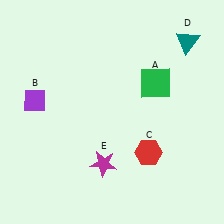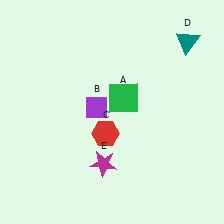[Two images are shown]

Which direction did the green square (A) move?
The green square (A) moved left.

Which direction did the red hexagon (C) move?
The red hexagon (C) moved left.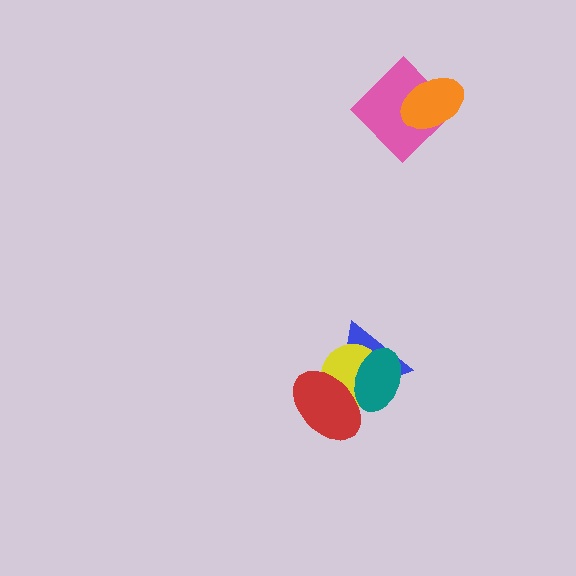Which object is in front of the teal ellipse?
The red ellipse is in front of the teal ellipse.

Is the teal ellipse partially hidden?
Yes, it is partially covered by another shape.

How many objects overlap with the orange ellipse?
1 object overlaps with the orange ellipse.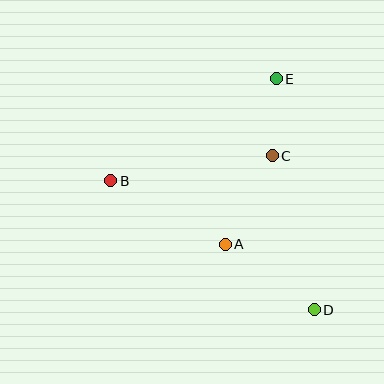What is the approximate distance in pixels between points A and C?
The distance between A and C is approximately 100 pixels.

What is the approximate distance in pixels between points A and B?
The distance between A and B is approximately 131 pixels.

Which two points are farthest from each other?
Points B and D are farthest from each other.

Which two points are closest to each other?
Points C and E are closest to each other.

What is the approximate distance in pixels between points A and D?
The distance between A and D is approximately 110 pixels.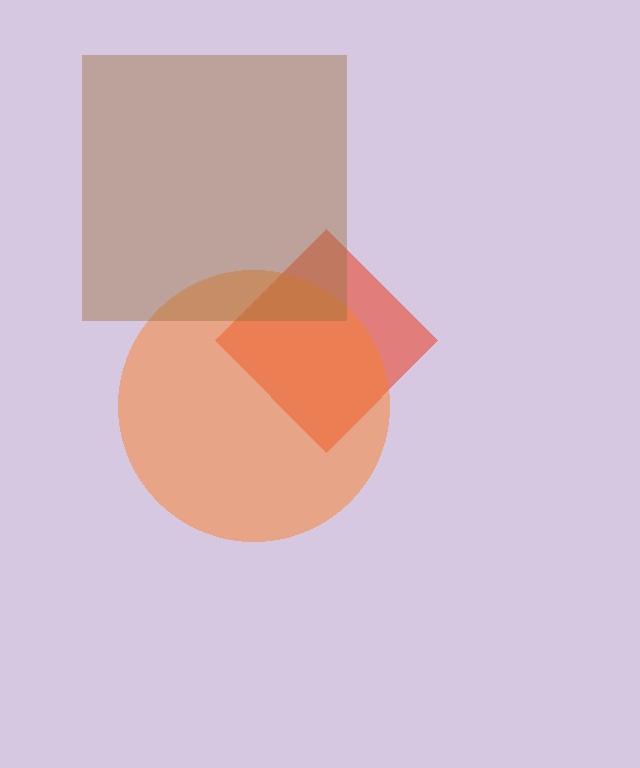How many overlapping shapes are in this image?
There are 3 overlapping shapes in the image.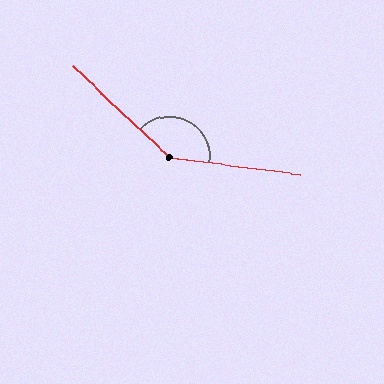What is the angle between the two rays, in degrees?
Approximately 144 degrees.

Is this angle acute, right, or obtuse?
It is obtuse.